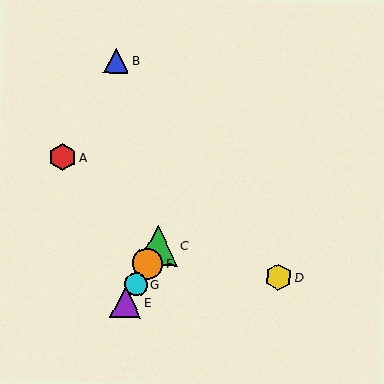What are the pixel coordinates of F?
Object F is at (147, 263).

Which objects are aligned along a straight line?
Objects C, E, F, G are aligned along a straight line.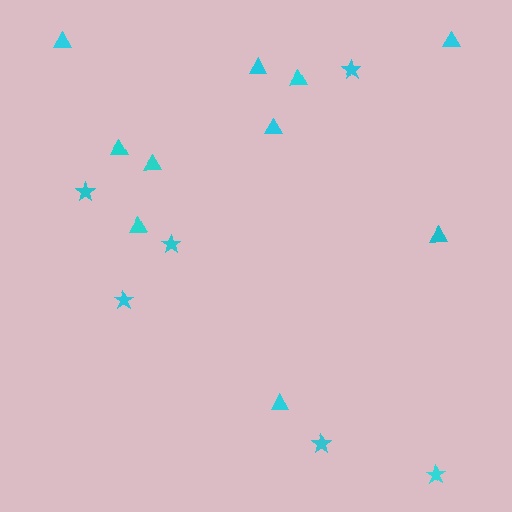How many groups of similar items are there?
There are 2 groups: one group of triangles (10) and one group of stars (6).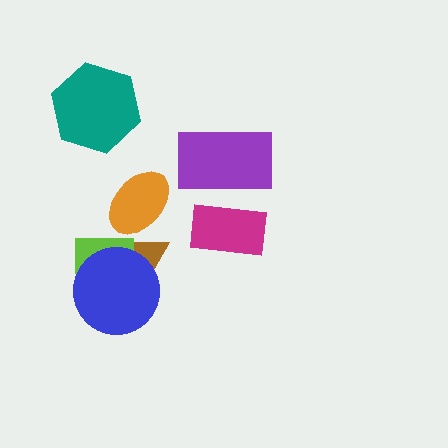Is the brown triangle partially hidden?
Yes, it is partially covered by another shape.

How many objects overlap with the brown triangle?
3 objects overlap with the brown triangle.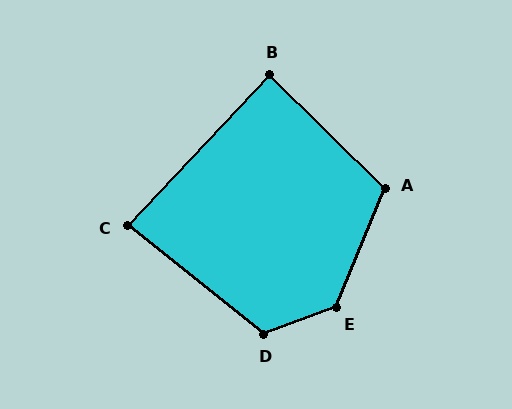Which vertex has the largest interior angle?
E, at approximately 133 degrees.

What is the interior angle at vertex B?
Approximately 89 degrees (approximately right).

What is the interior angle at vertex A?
Approximately 112 degrees (obtuse).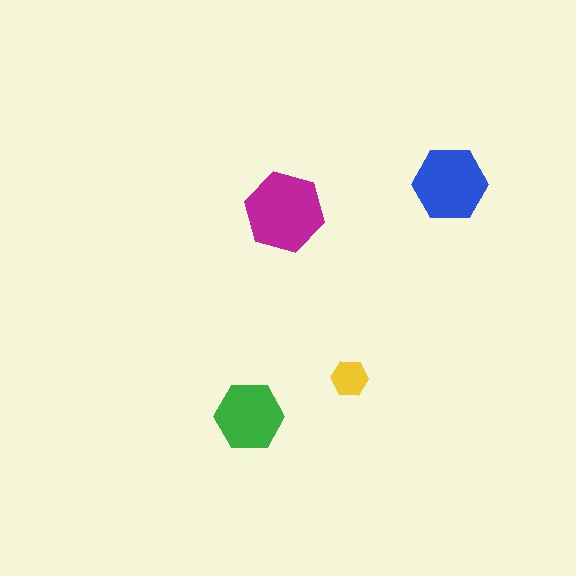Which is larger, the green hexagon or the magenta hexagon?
The magenta one.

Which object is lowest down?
The green hexagon is bottommost.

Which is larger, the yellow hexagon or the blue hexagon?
The blue one.